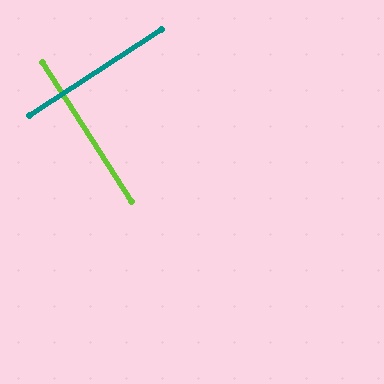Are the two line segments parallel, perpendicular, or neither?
Perpendicular — they meet at approximately 90°.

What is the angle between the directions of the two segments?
Approximately 90 degrees.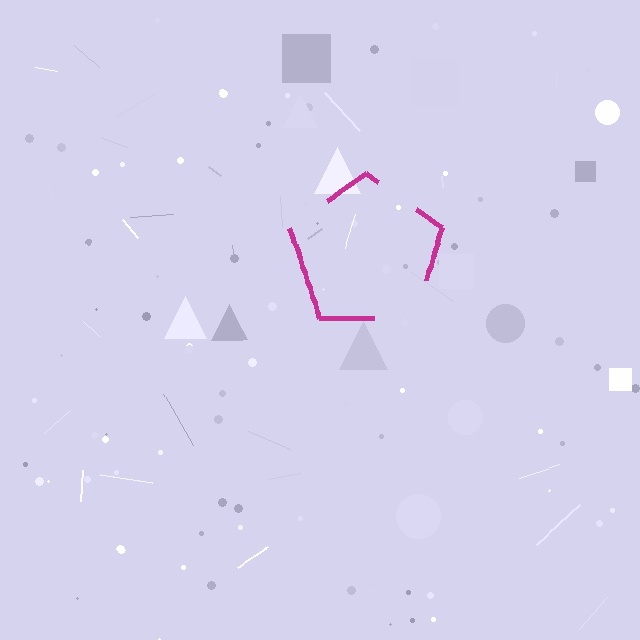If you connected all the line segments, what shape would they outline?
They would outline a pentagon.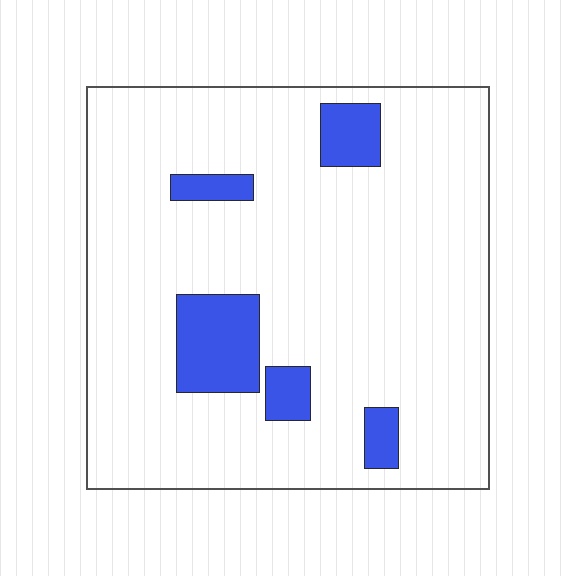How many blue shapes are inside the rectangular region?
5.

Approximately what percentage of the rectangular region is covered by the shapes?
Approximately 10%.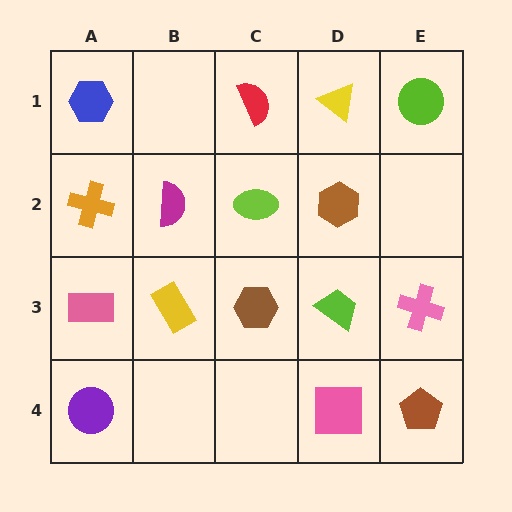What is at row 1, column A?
A blue hexagon.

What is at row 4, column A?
A purple circle.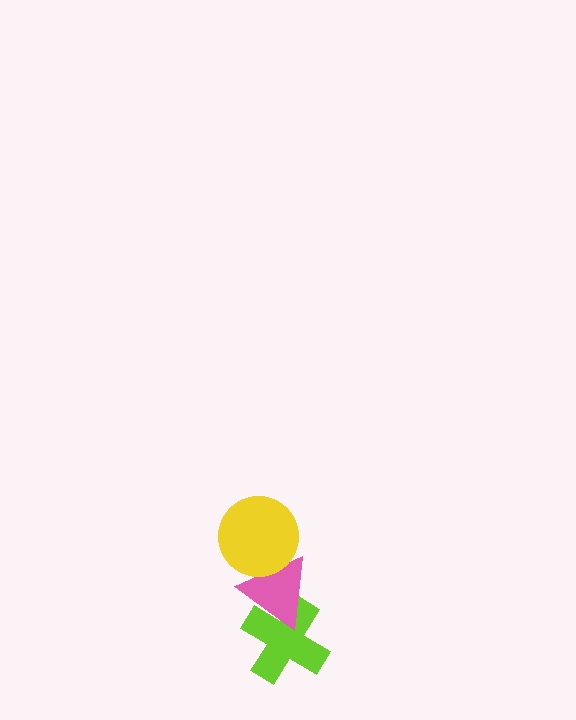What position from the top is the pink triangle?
The pink triangle is 2nd from the top.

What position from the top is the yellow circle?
The yellow circle is 1st from the top.